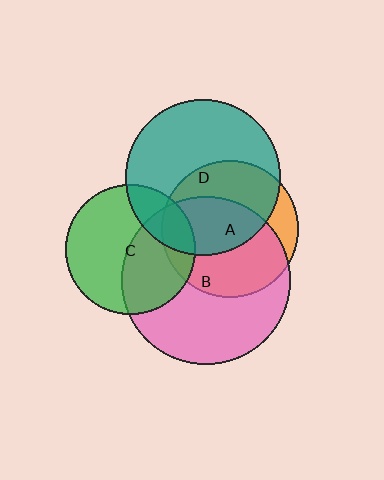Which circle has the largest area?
Circle B (pink).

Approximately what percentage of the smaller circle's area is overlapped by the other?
Approximately 20%.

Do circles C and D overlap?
Yes.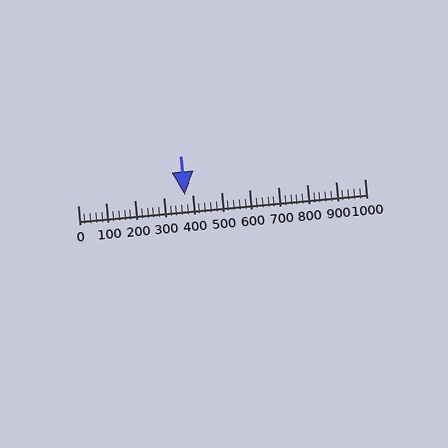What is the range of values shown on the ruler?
The ruler shows values from 0 to 1000.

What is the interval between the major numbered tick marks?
The major tick marks are spaced 100 units apart.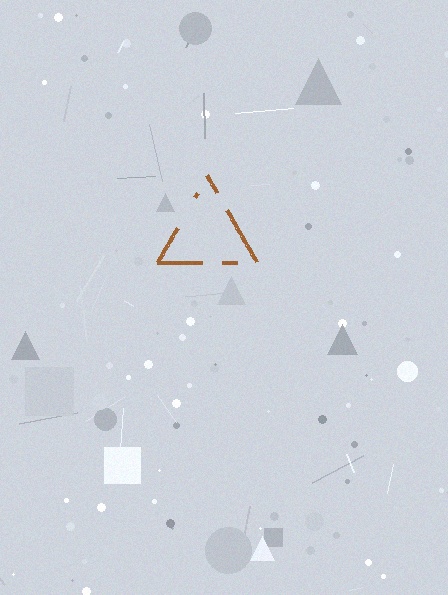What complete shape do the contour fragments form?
The contour fragments form a triangle.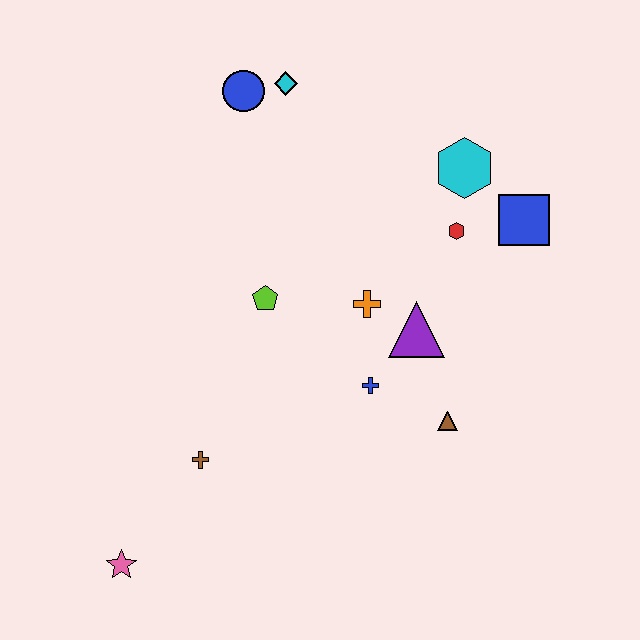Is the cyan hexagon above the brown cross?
Yes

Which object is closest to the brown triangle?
The blue cross is closest to the brown triangle.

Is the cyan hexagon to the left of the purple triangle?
No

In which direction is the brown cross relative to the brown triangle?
The brown cross is to the left of the brown triangle.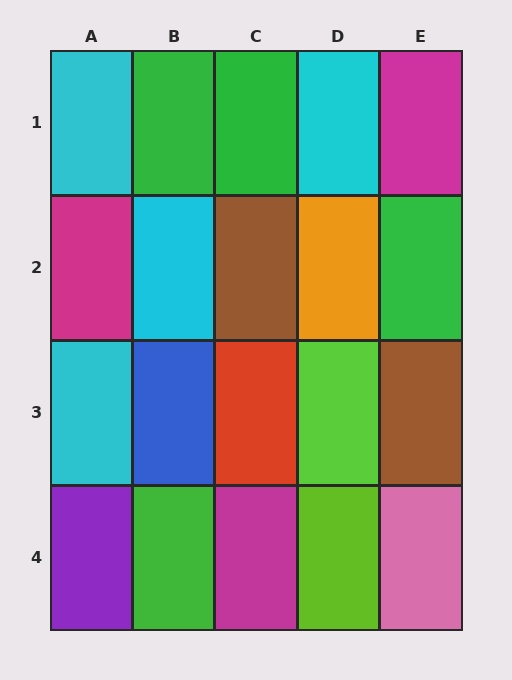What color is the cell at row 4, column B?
Green.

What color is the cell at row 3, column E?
Brown.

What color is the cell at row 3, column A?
Cyan.